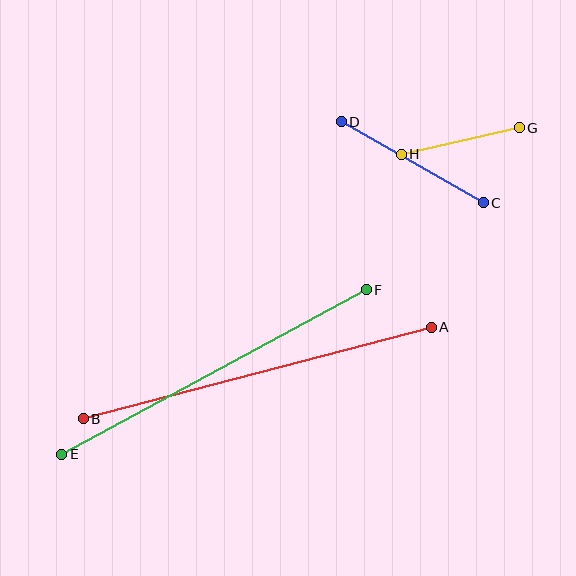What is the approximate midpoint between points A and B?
The midpoint is at approximately (257, 373) pixels.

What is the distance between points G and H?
The distance is approximately 121 pixels.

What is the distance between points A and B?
The distance is approximately 360 pixels.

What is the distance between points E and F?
The distance is approximately 346 pixels.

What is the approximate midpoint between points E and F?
The midpoint is at approximately (214, 372) pixels.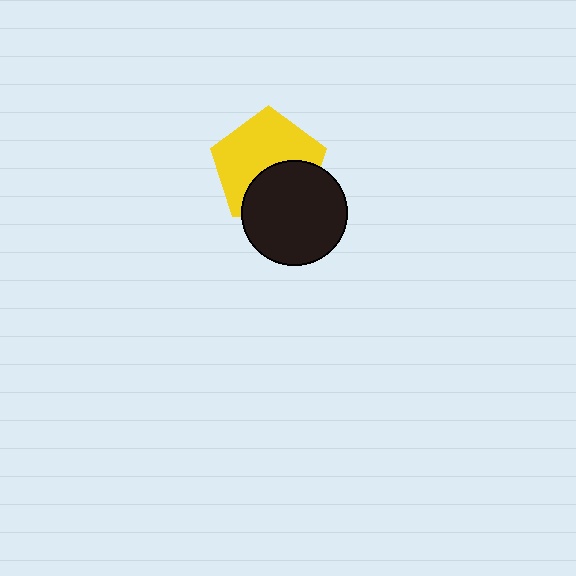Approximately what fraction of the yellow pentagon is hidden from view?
Roughly 39% of the yellow pentagon is hidden behind the black circle.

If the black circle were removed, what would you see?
You would see the complete yellow pentagon.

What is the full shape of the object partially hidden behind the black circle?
The partially hidden object is a yellow pentagon.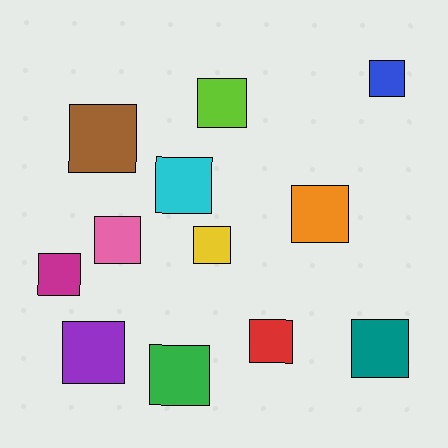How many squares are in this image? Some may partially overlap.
There are 12 squares.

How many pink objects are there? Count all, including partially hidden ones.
There is 1 pink object.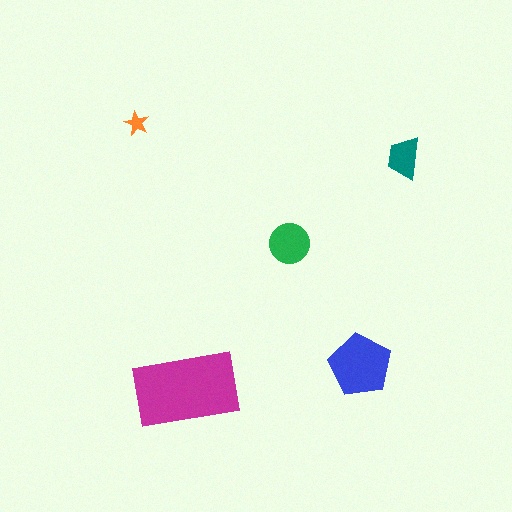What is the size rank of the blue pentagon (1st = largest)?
2nd.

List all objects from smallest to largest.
The orange star, the teal trapezoid, the green circle, the blue pentagon, the magenta rectangle.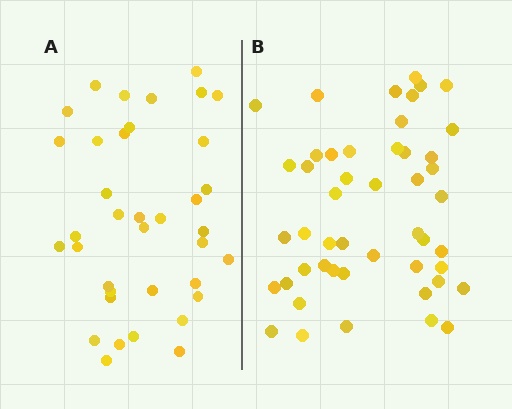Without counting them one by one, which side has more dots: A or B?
Region B (the right region) has more dots.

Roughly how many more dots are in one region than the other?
Region B has roughly 12 or so more dots than region A.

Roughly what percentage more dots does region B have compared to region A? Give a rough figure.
About 30% more.